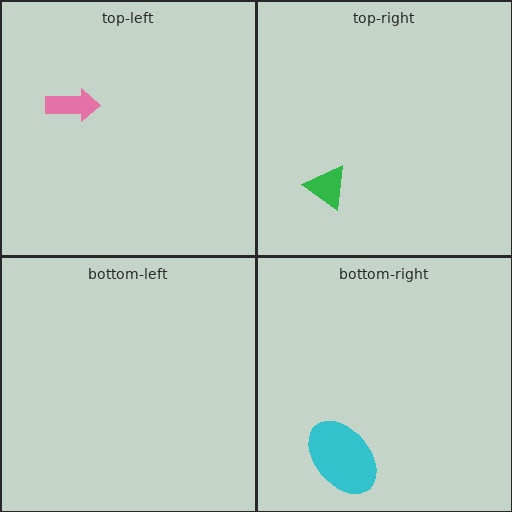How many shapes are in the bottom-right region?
1.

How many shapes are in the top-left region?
1.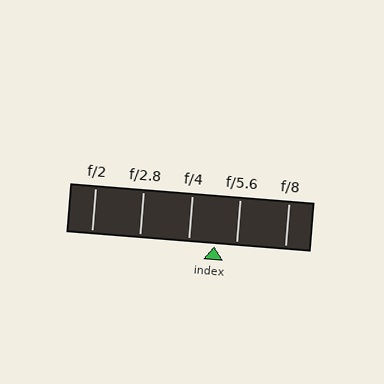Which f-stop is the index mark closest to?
The index mark is closest to f/5.6.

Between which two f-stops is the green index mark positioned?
The index mark is between f/4 and f/5.6.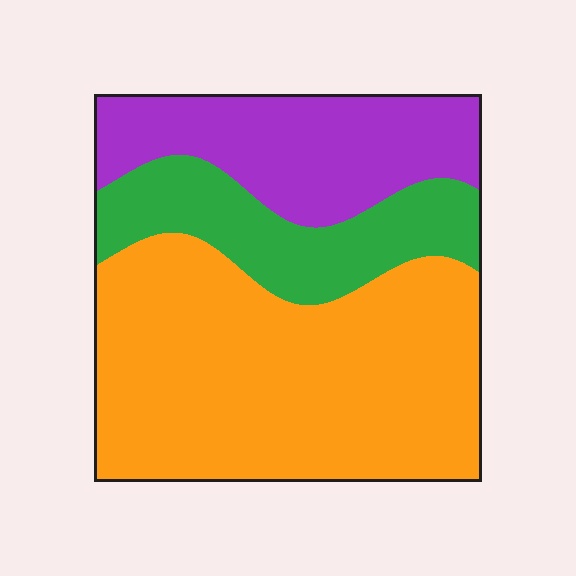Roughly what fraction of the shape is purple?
Purple covers 25% of the shape.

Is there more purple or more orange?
Orange.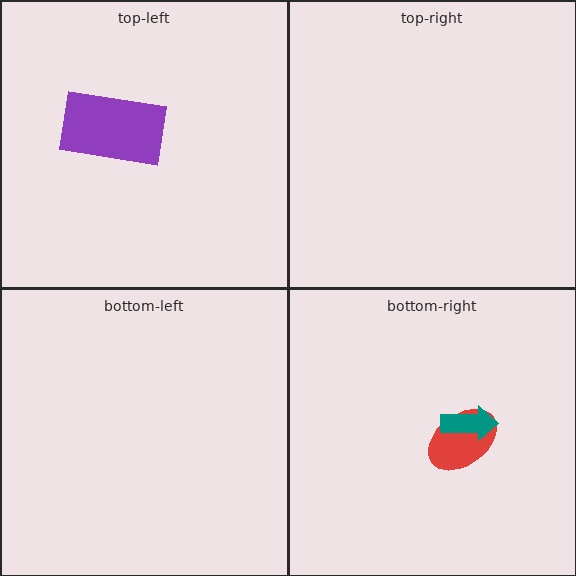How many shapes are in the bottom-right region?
2.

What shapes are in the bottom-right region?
The red ellipse, the teal arrow.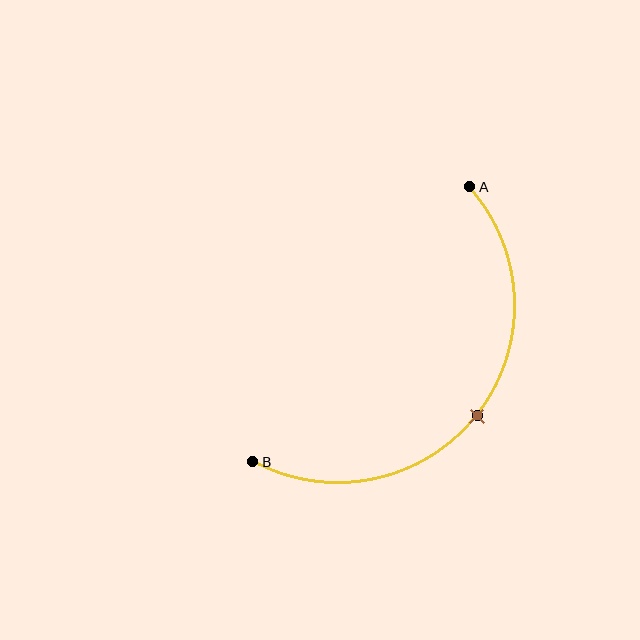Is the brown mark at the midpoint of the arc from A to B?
Yes. The brown mark lies on the arc at equal arc-length from both A and B — it is the arc midpoint.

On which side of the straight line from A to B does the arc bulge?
The arc bulges below and to the right of the straight line connecting A and B.